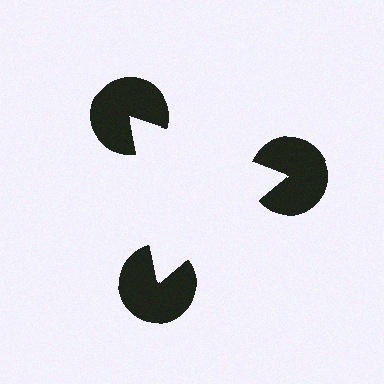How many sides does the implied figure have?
3 sides.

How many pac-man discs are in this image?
There are 3 — one at each vertex of the illusory triangle.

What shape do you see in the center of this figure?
An illusory triangle — its edges are inferred from the aligned wedge cuts in the pac-man discs, not physically drawn.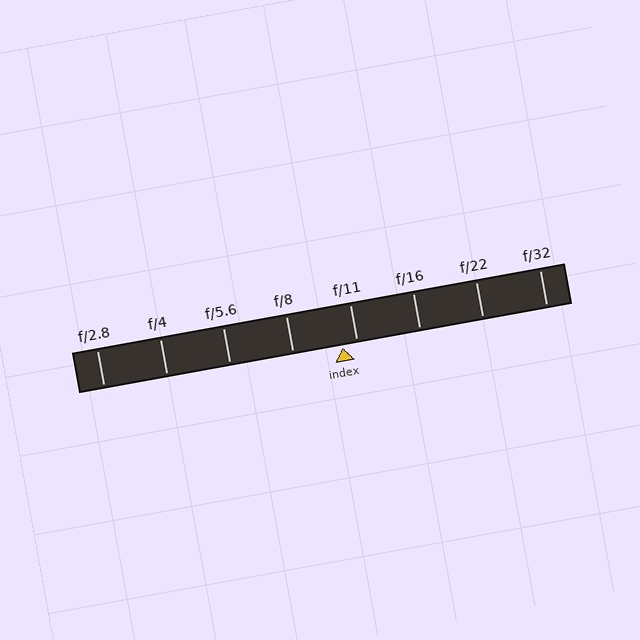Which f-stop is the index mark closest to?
The index mark is closest to f/11.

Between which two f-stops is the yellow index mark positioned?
The index mark is between f/8 and f/11.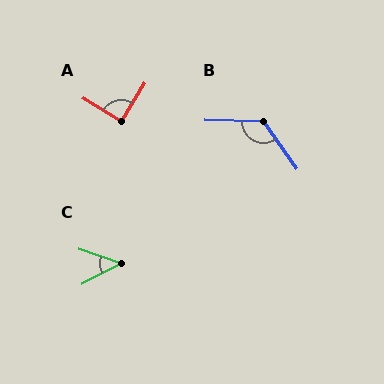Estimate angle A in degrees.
Approximately 91 degrees.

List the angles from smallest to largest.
C (46°), A (91°), B (127°).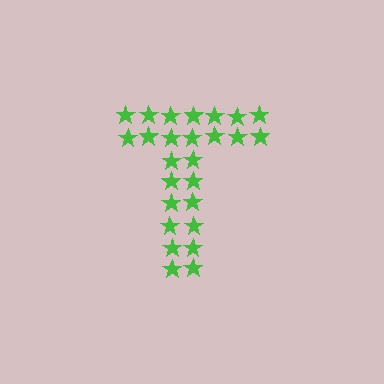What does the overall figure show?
The overall figure shows the letter T.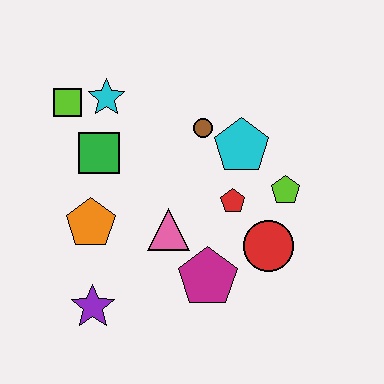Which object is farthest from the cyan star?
The red circle is farthest from the cyan star.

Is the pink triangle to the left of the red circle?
Yes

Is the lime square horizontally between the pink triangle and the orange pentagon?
No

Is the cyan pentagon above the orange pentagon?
Yes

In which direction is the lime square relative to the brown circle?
The lime square is to the left of the brown circle.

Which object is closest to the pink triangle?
The magenta pentagon is closest to the pink triangle.